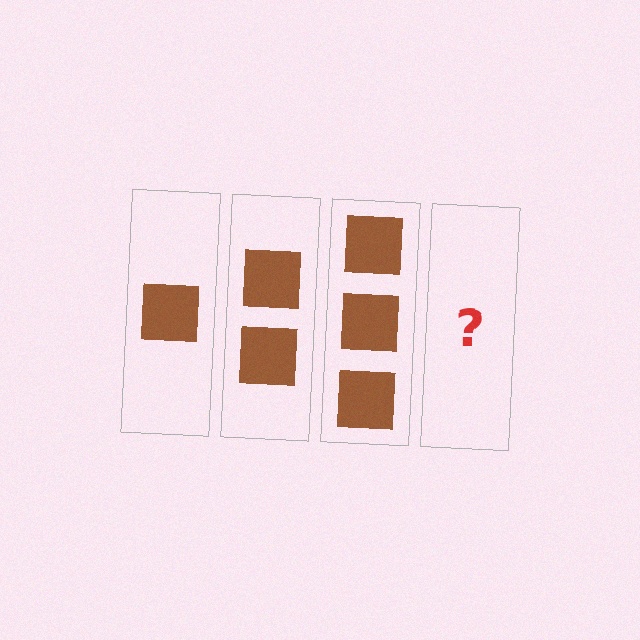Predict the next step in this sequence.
The next step is 4 squares.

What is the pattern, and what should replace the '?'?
The pattern is that each step adds one more square. The '?' should be 4 squares.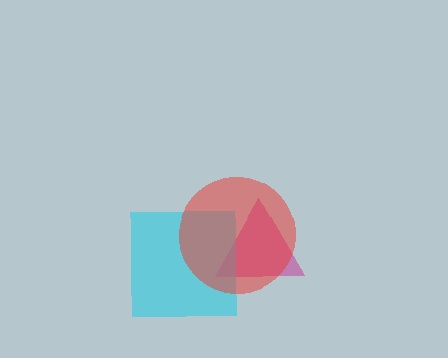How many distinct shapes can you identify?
There are 3 distinct shapes: a magenta triangle, a cyan square, a red circle.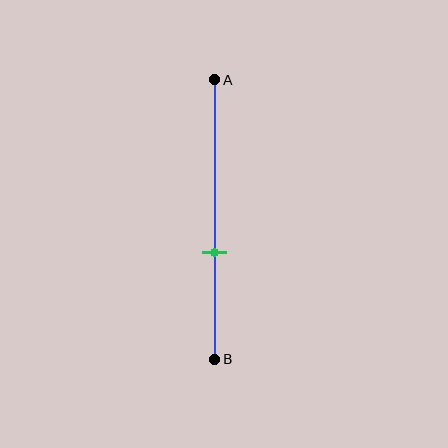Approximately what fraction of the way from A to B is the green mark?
The green mark is approximately 60% of the way from A to B.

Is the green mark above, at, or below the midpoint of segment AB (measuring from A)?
The green mark is below the midpoint of segment AB.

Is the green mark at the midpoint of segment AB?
No, the mark is at about 60% from A, not at the 50% midpoint.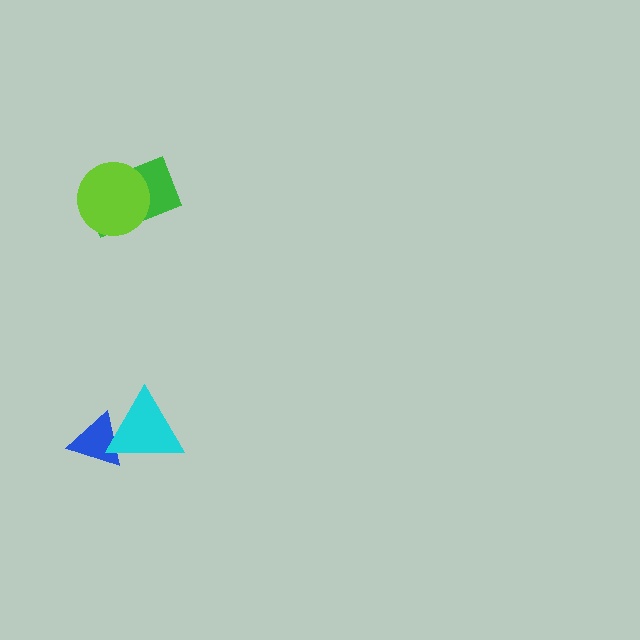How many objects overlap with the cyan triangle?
1 object overlaps with the cyan triangle.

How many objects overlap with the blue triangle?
1 object overlaps with the blue triangle.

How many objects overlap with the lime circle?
1 object overlaps with the lime circle.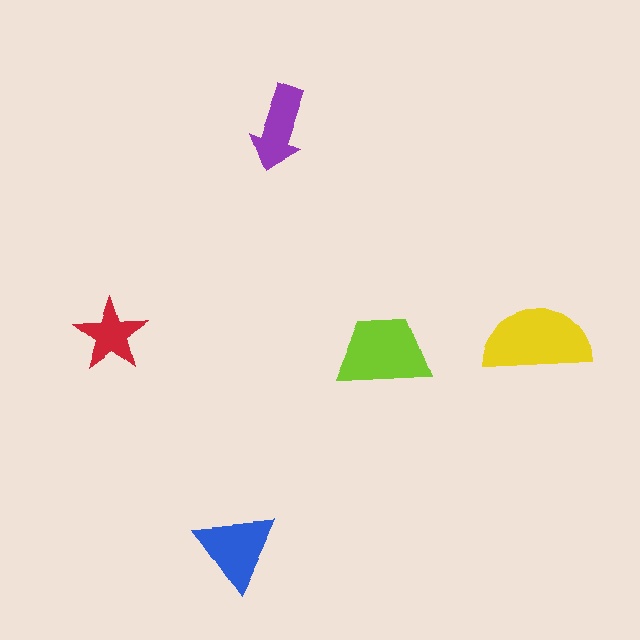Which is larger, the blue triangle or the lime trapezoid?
The lime trapezoid.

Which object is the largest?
The yellow semicircle.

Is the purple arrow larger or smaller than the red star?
Larger.